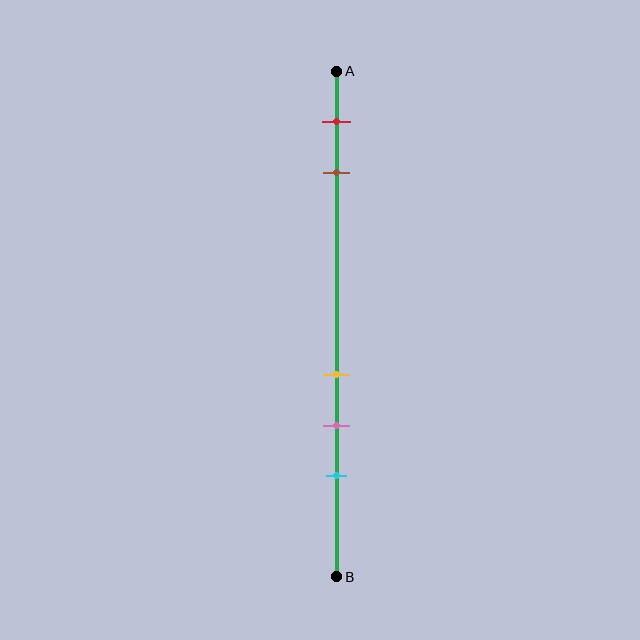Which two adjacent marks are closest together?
The yellow and pink marks are the closest adjacent pair.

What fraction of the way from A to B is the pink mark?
The pink mark is approximately 70% (0.7) of the way from A to B.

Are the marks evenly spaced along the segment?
No, the marks are not evenly spaced.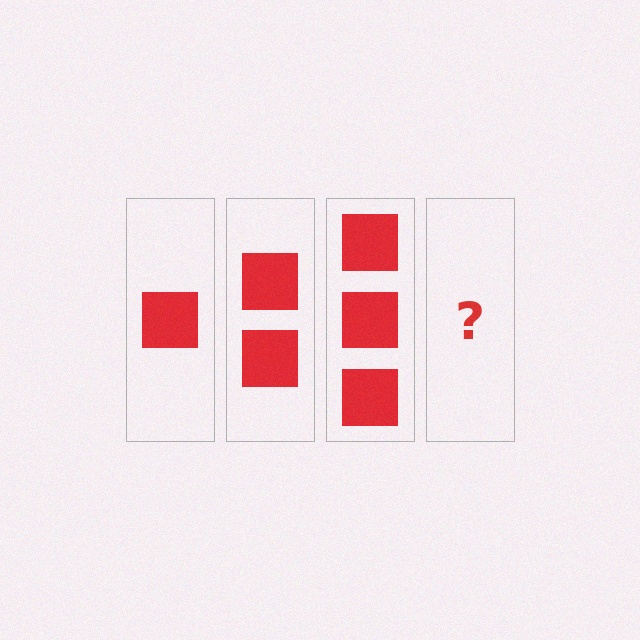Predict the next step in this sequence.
The next step is 4 squares.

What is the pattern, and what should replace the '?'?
The pattern is that each step adds one more square. The '?' should be 4 squares.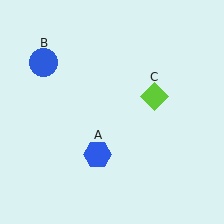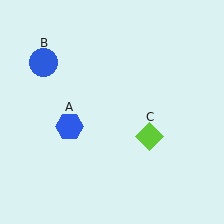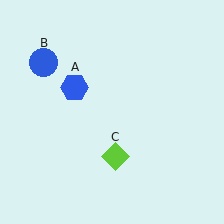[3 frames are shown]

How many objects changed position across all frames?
2 objects changed position: blue hexagon (object A), lime diamond (object C).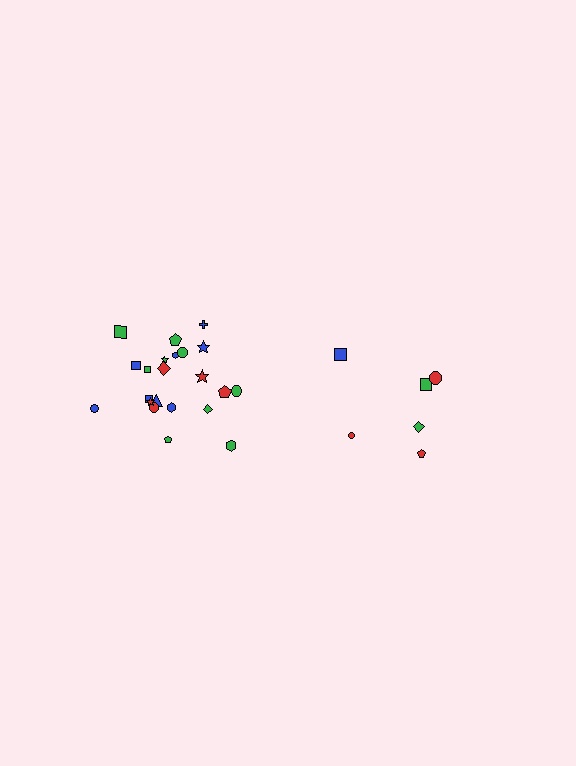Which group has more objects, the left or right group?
The left group.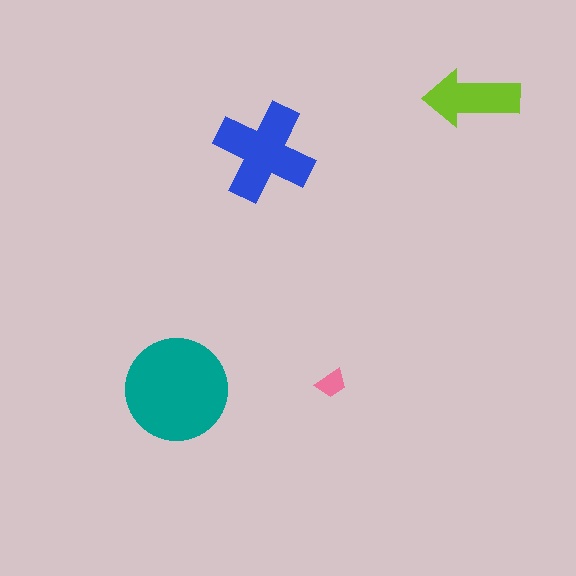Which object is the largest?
The teal circle.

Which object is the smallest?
The pink trapezoid.